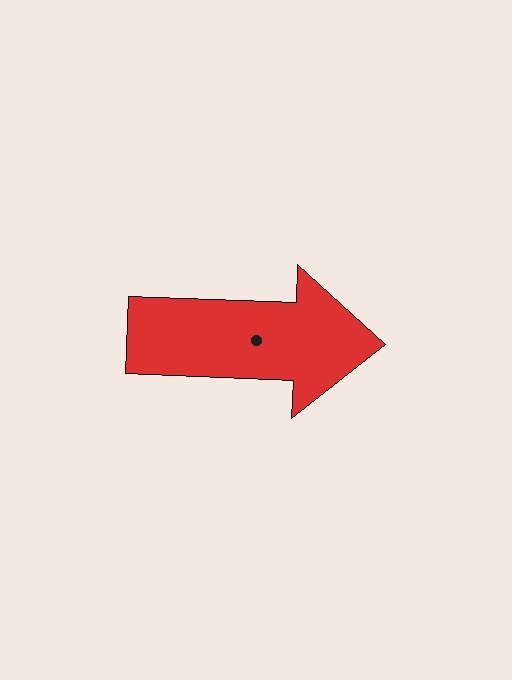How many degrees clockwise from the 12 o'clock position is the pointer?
Approximately 92 degrees.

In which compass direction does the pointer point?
East.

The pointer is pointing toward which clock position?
Roughly 3 o'clock.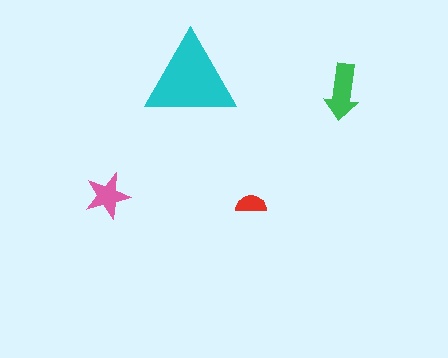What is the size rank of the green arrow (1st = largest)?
2nd.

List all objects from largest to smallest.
The cyan triangle, the green arrow, the pink star, the red semicircle.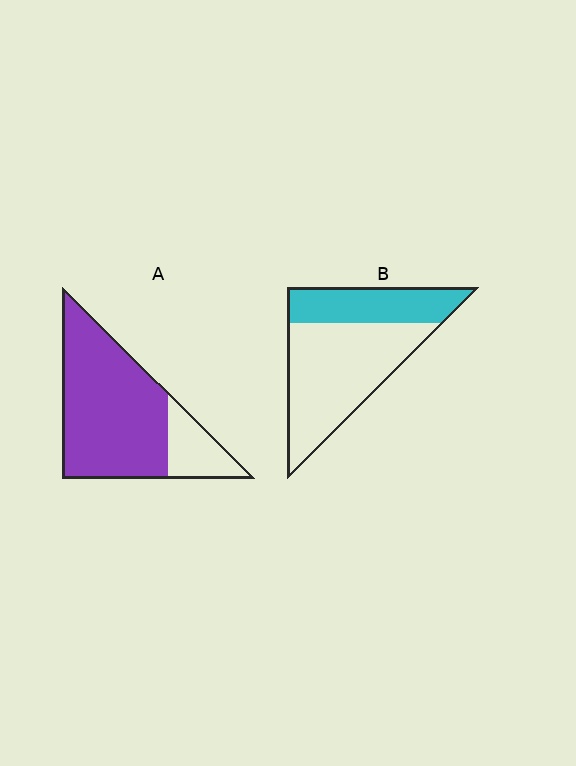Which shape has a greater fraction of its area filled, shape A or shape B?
Shape A.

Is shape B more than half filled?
No.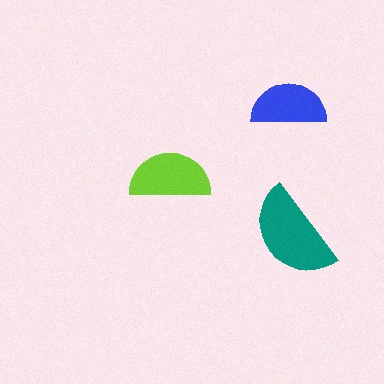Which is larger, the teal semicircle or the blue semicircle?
The teal one.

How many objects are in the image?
There are 3 objects in the image.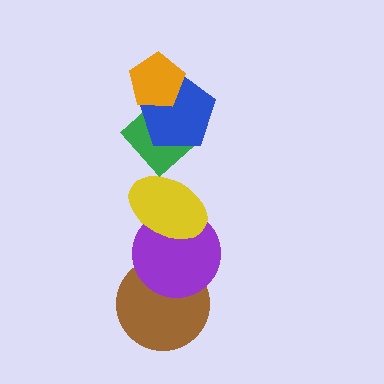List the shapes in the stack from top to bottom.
From top to bottom: the orange pentagon, the blue pentagon, the green diamond, the yellow ellipse, the purple circle, the brown circle.